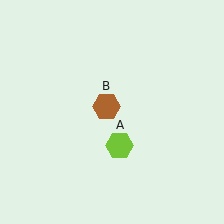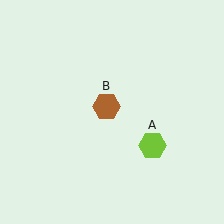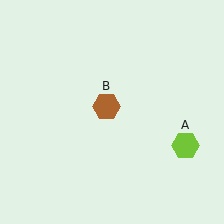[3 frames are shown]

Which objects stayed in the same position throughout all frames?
Brown hexagon (object B) remained stationary.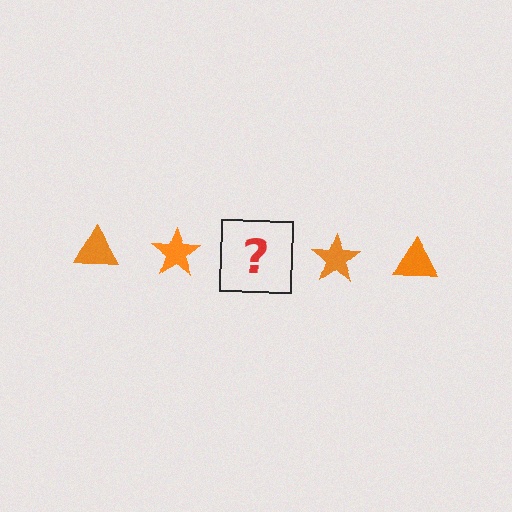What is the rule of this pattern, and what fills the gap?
The rule is that the pattern cycles through triangle, star shapes in orange. The gap should be filled with an orange triangle.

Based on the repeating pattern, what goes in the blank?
The blank should be an orange triangle.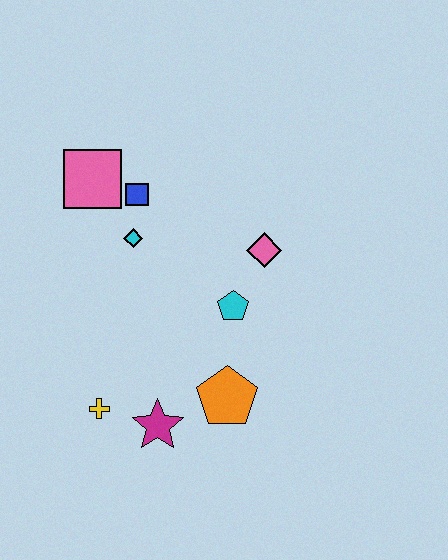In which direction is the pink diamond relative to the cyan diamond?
The pink diamond is to the right of the cyan diamond.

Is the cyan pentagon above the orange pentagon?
Yes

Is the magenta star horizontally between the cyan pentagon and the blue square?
Yes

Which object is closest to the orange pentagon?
The magenta star is closest to the orange pentagon.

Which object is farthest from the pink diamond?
The yellow cross is farthest from the pink diamond.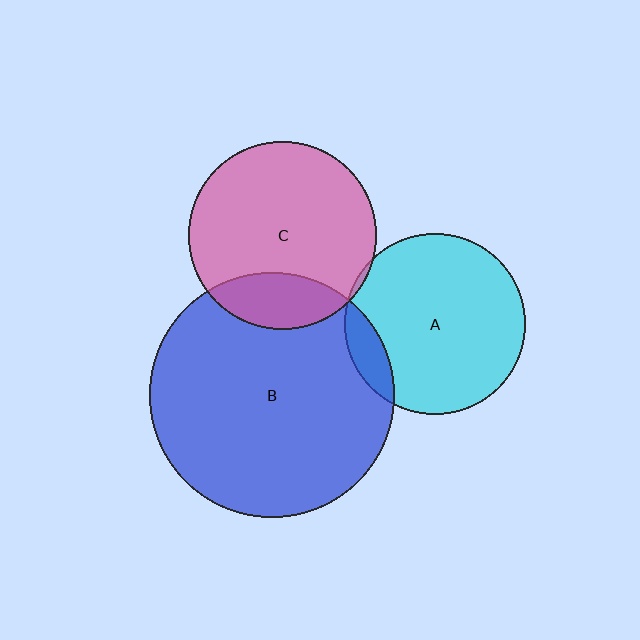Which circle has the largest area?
Circle B (blue).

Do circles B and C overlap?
Yes.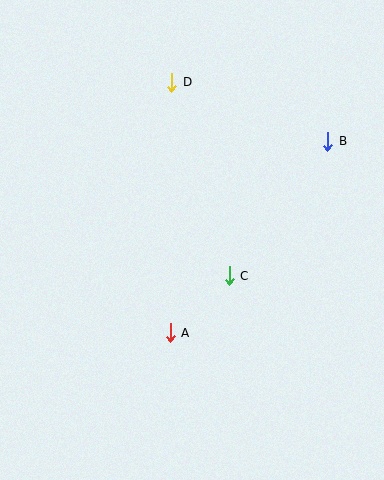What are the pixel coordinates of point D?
Point D is at (172, 82).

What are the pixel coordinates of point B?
Point B is at (328, 141).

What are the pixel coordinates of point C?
Point C is at (229, 276).